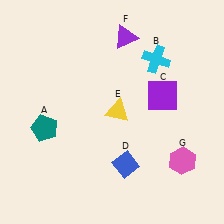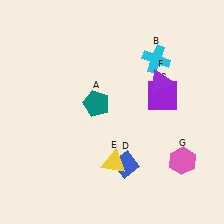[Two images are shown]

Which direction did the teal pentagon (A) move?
The teal pentagon (A) moved right.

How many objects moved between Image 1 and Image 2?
3 objects moved between the two images.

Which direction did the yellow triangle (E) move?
The yellow triangle (E) moved down.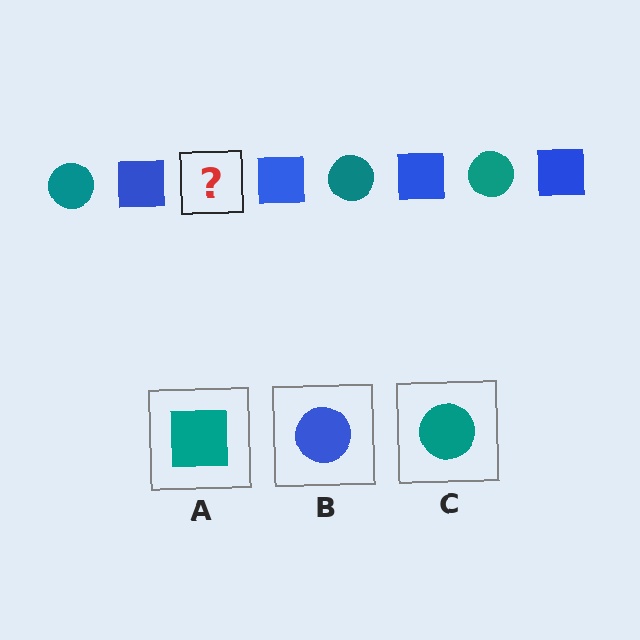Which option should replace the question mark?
Option C.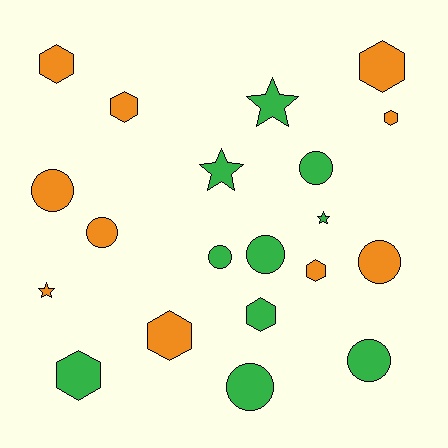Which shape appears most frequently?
Circle, with 8 objects.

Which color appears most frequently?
Green, with 10 objects.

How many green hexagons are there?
There are 2 green hexagons.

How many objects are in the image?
There are 20 objects.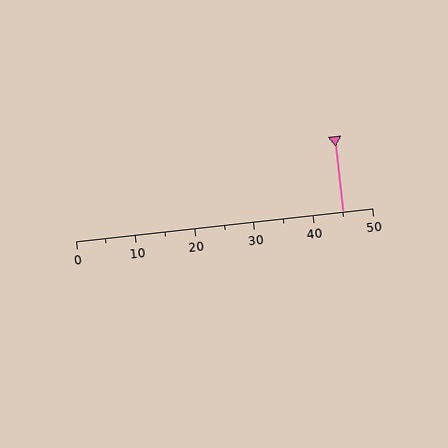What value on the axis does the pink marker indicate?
The marker indicates approximately 45.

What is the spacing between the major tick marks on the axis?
The major ticks are spaced 10 apart.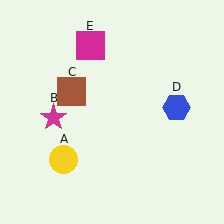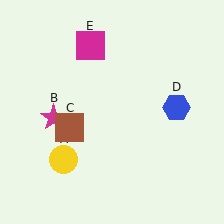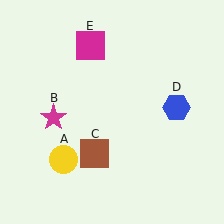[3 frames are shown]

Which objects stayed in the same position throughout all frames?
Yellow circle (object A) and magenta star (object B) and blue hexagon (object D) and magenta square (object E) remained stationary.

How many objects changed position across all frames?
1 object changed position: brown square (object C).